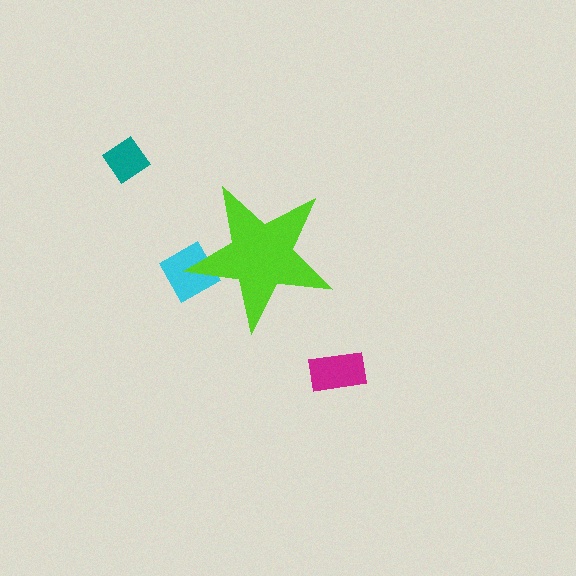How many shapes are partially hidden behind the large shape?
1 shape is partially hidden.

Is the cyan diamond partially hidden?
Yes, the cyan diamond is partially hidden behind the lime star.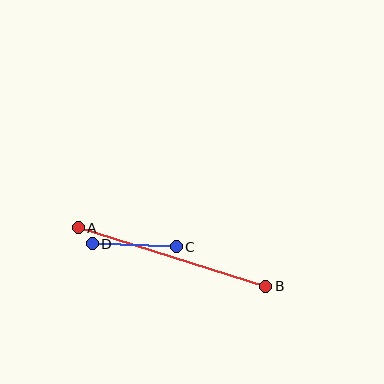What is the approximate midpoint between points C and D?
The midpoint is at approximately (134, 245) pixels.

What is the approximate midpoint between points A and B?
The midpoint is at approximately (172, 257) pixels.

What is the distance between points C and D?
The distance is approximately 84 pixels.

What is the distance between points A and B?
The distance is approximately 197 pixels.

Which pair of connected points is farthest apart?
Points A and B are farthest apart.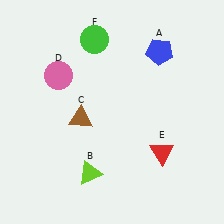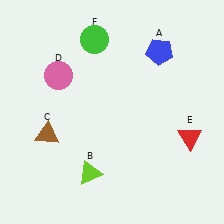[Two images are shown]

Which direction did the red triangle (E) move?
The red triangle (E) moved right.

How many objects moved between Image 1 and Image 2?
2 objects moved between the two images.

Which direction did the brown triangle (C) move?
The brown triangle (C) moved left.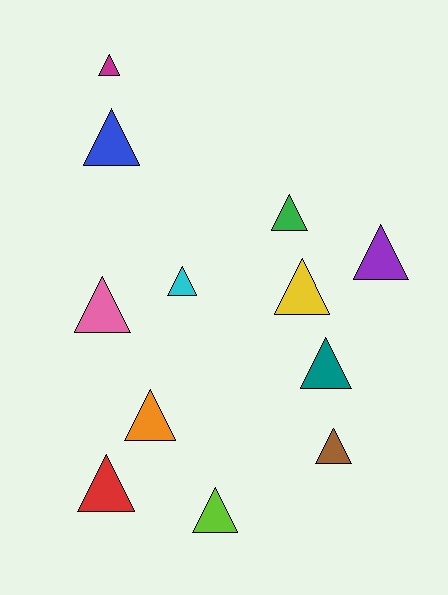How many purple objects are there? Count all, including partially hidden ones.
There is 1 purple object.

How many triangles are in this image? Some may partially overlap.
There are 12 triangles.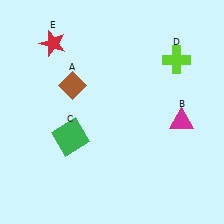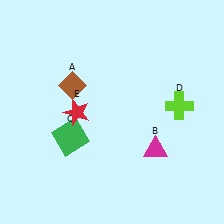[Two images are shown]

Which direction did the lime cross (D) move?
The lime cross (D) moved down.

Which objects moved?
The objects that moved are: the magenta triangle (B), the lime cross (D), the red star (E).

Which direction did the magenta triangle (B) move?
The magenta triangle (B) moved down.